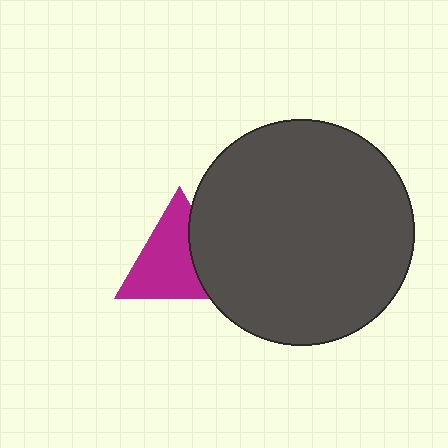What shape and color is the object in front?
The object in front is a dark gray circle.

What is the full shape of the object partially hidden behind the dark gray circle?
The partially hidden object is a magenta triangle.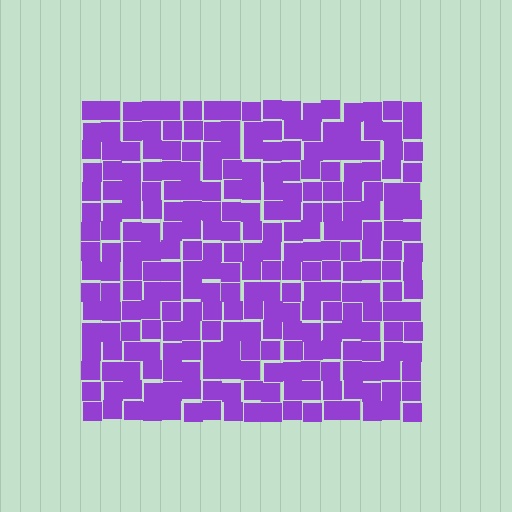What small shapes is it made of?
It is made of small squares.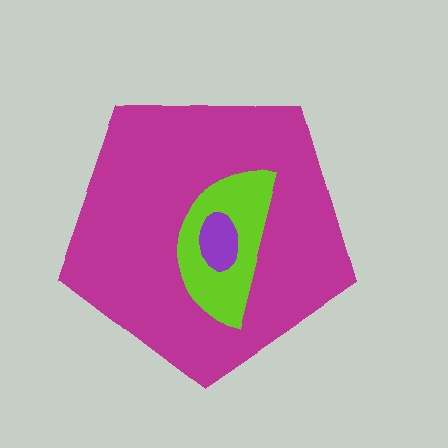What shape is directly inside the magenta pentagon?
The lime semicircle.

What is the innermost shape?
The purple ellipse.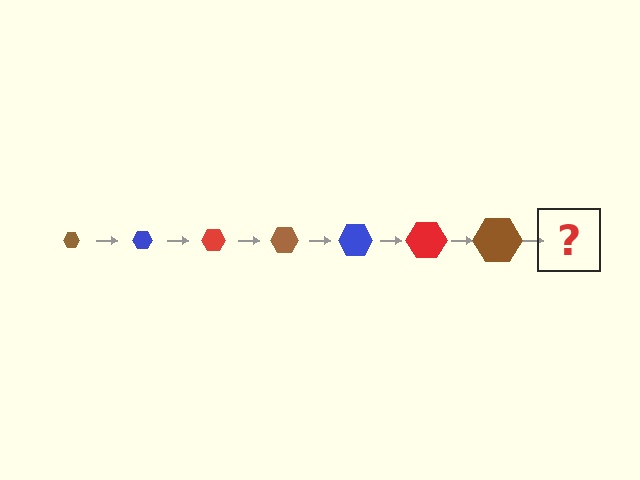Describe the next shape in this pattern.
It should be a blue hexagon, larger than the previous one.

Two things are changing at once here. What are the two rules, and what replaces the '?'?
The two rules are that the hexagon grows larger each step and the color cycles through brown, blue, and red. The '?' should be a blue hexagon, larger than the previous one.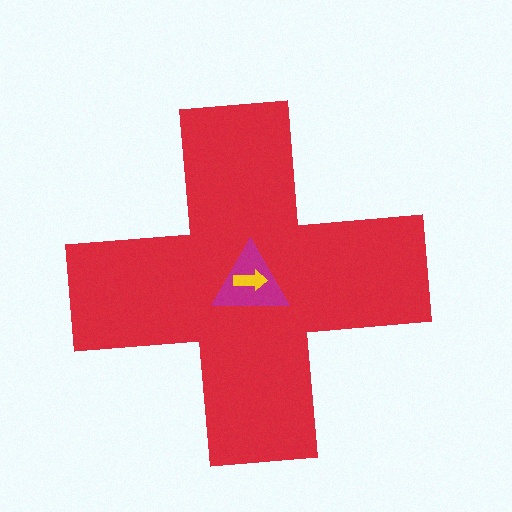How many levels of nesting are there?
3.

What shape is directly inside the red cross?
The magenta triangle.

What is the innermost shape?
The yellow arrow.